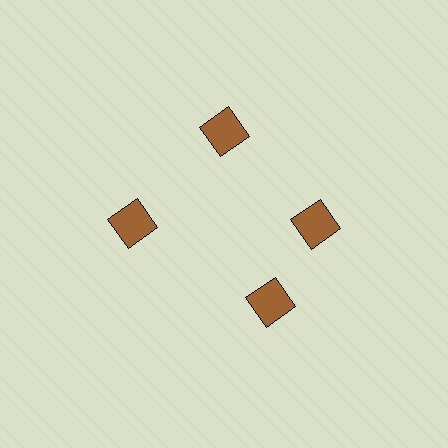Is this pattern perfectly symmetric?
No. The 4 brown squares are arranged in a ring, but one element near the 6 o'clock position is rotated out of alignment along the ring, breaking the 4-fold rotational symmetry.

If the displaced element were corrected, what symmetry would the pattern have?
It would have 4-fold rotational symmetry — the pattern would map onto itself every 90 degrees.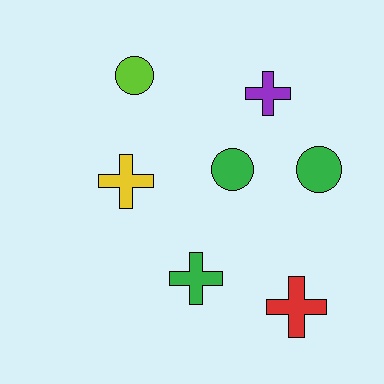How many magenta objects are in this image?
There are no magenta objects.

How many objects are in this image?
There are 7 objects.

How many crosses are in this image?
There are 4 crosses.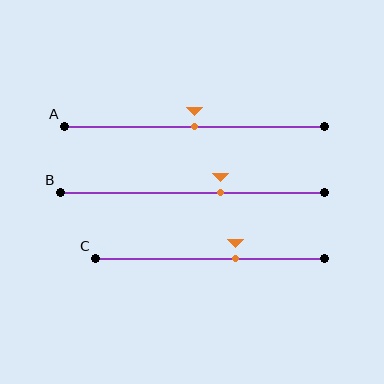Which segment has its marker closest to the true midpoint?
Segment A has its marker closest to the true midpoint.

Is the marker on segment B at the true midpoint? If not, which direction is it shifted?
No, the marker on segment B is shifted to the right by about 11% of the segment length.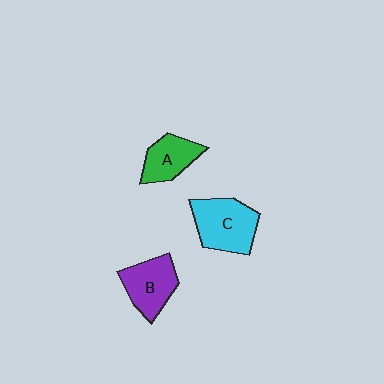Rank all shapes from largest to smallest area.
From largest to smallest: C (cyan), B (purple), A (green).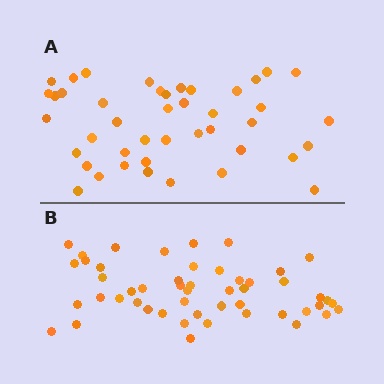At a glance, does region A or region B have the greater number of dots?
Region B (the bottom region) has more dots.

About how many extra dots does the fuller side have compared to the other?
Region B has roughly 8 or so more dots than region A.